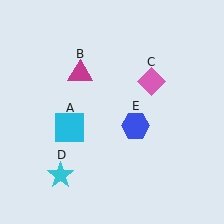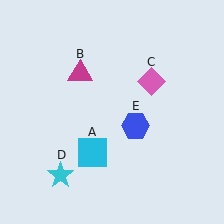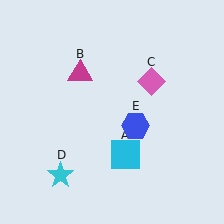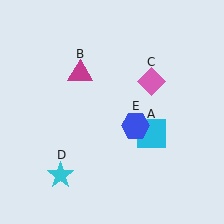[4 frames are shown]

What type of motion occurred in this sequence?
The cyan square (object A) rotated counterclockwise around the center of the scene.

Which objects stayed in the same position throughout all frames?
Magenta triangle (object B) and pink diamond (object C) and cyan star (object D) and blue hexagon (object E) remained stationary.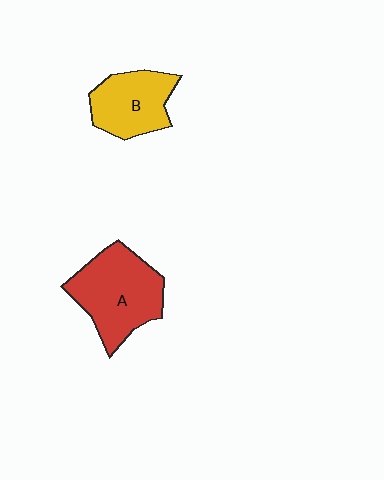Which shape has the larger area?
Shape A (red).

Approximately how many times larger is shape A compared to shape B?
Approximately 1.4 times.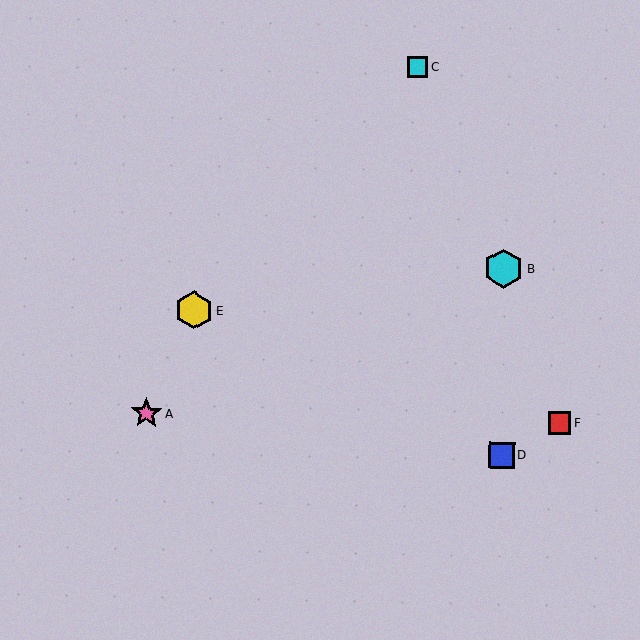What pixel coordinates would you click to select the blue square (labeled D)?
Click at (501, 455) to select the blue square D.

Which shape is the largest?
The cyan hexagon (labeled B) is the largest.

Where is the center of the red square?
The center of the red square is at (559, 423).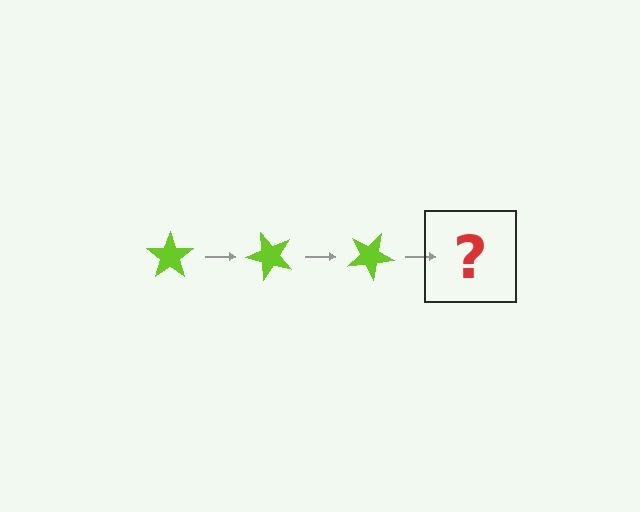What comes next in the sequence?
The next element should be a lime star rotated 150 degrees.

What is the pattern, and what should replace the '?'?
The pattern is that the star rotates 50 degrees each step. The '?' should be a lime star rotated 150 degrees.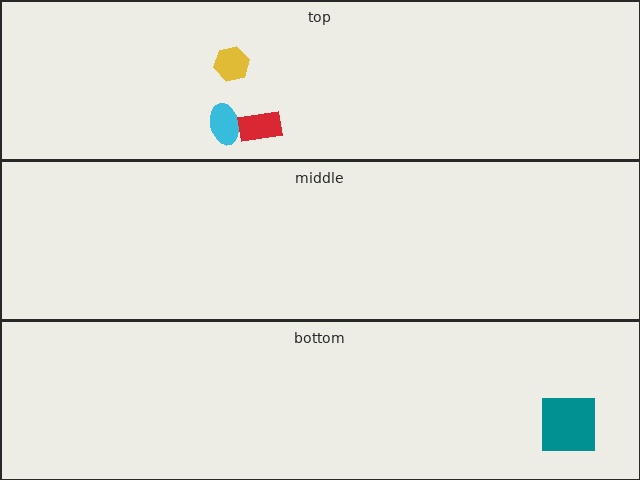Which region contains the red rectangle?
The top region.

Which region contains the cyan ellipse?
The top region.